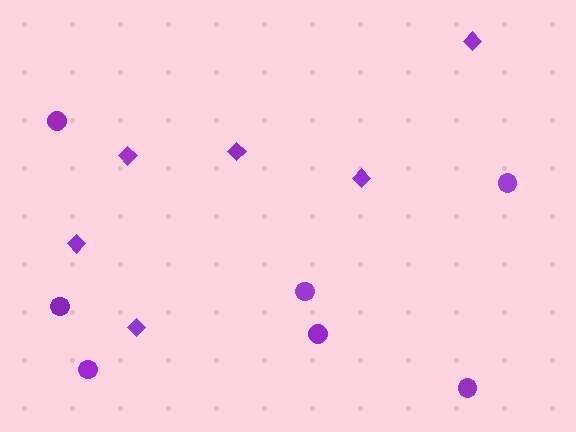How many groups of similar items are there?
There are 2 groups: one group of circles (7) and one group of diamonds (6).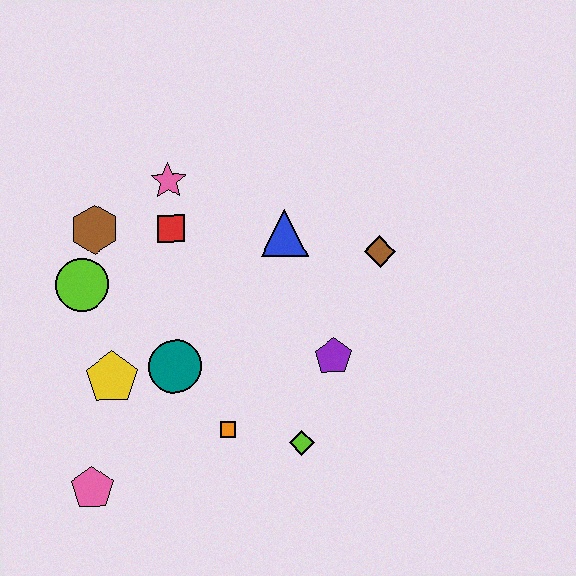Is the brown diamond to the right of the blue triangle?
Yes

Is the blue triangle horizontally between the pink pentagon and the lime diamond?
Yes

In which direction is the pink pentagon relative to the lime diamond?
The pink pentagon is to the left of the lime diamond.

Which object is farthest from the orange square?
The pink star is farthest from the orange square.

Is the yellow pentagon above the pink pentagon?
Yes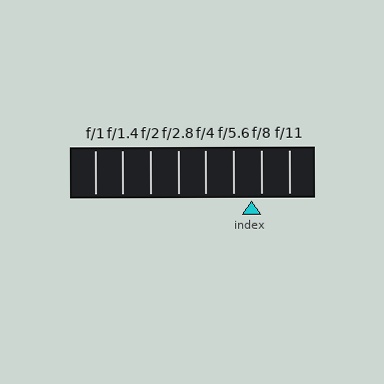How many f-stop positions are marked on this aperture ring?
There are 8 f-stop positions marked.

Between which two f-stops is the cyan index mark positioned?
The index mark is between f/5.6 and f/8.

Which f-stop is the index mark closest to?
The index mark is closest to f/8.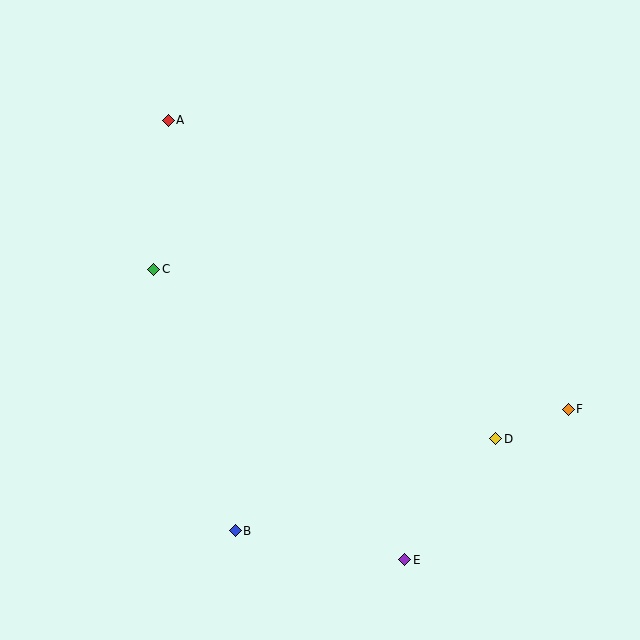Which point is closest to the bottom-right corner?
Point F is closest to the bottom-right corner.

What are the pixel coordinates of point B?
Point B is at (235, 531).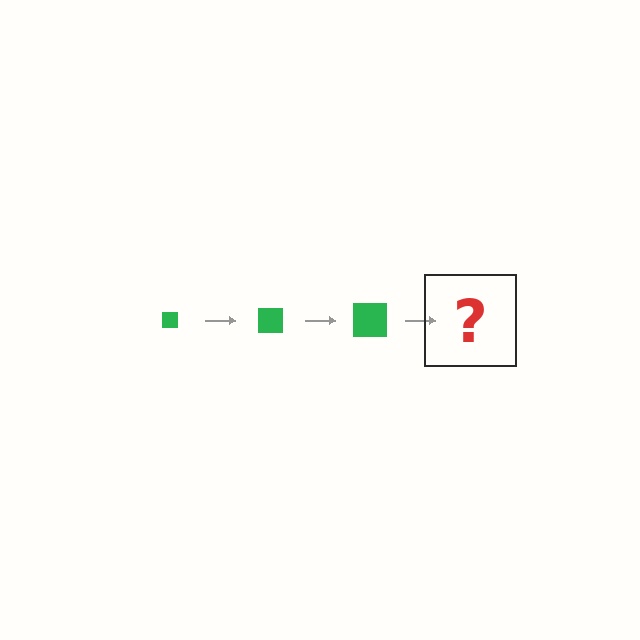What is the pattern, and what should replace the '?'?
The pattern is that the square gets progressively larger each step. The '?' should be a green square, larger than the previous one.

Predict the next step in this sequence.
The next step is a green square, larger than the previous one.